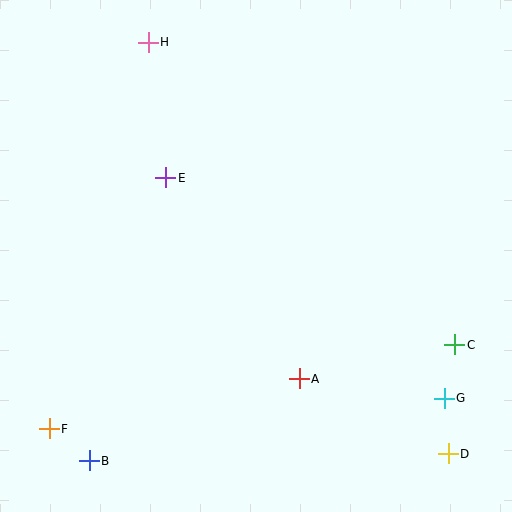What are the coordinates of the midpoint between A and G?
The midpoint between A and G is at (372, 388).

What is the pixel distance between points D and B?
The distance between D and B is 359 pixels.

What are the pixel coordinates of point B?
Point B is at (89, 461).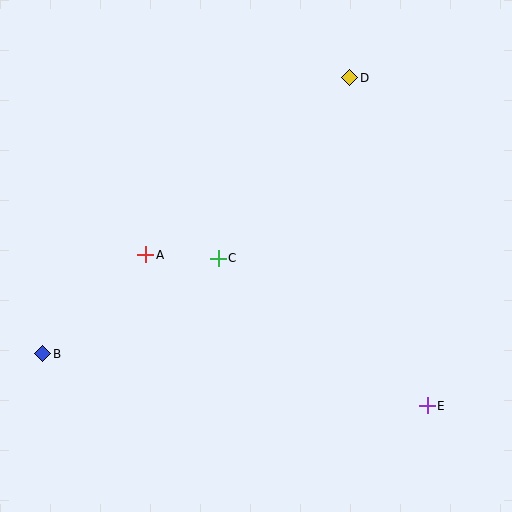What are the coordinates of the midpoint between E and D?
The midpoint between E and D is at (388, 242).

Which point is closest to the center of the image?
Point C at (218, 258) is closest to the center.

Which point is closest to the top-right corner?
Point D is closest to the top-right corner.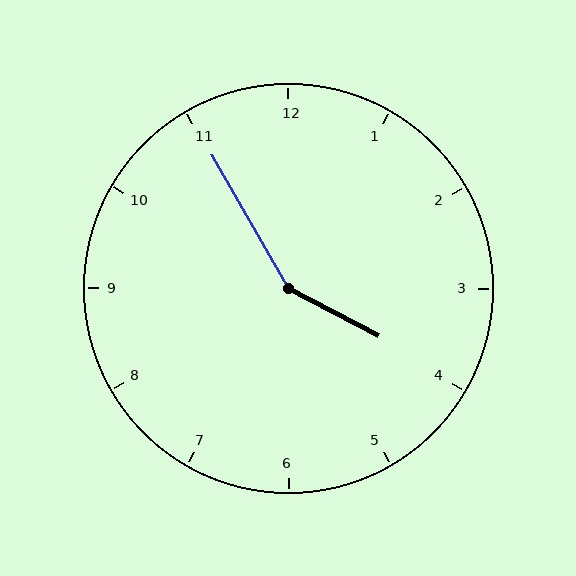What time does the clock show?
3:55.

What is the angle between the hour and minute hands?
Approximately 148 degrees.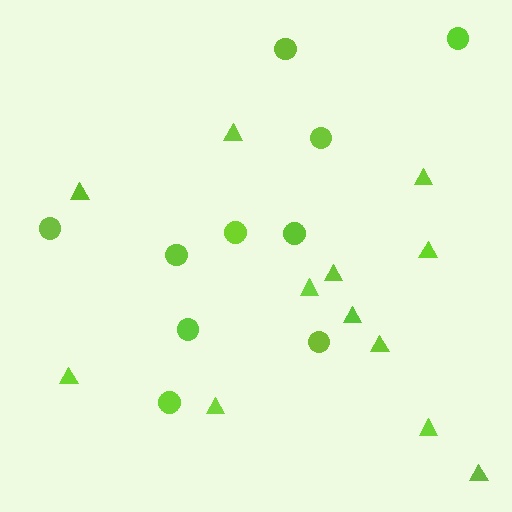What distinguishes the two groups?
There are 2 groups: one group of circles (10) and one group of triangles (12).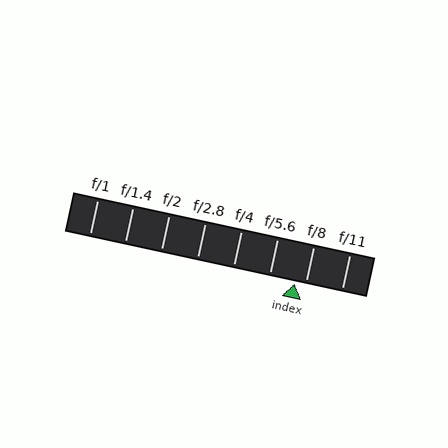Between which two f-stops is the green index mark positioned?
The index mark is between f/5.6 and f/8.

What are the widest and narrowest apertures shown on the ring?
The widest aperture shown is f/1 and the narrowest is f/11.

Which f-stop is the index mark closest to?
The index mark is closest to f/8.